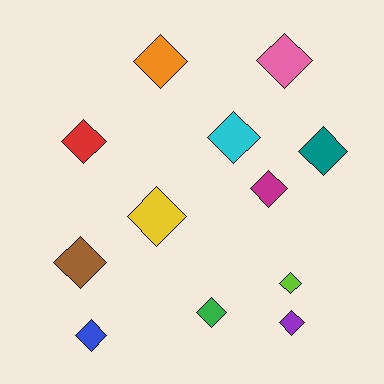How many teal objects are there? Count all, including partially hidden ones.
There is 1 teal object.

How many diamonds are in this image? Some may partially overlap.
There are 12 diamonds.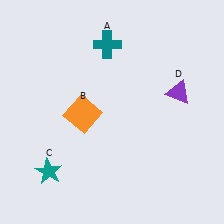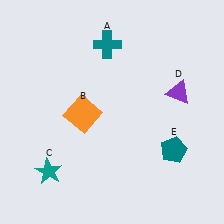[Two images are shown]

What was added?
A teal pentagon (E) was added in Image 2.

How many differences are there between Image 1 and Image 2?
There is 1 difference between the two images.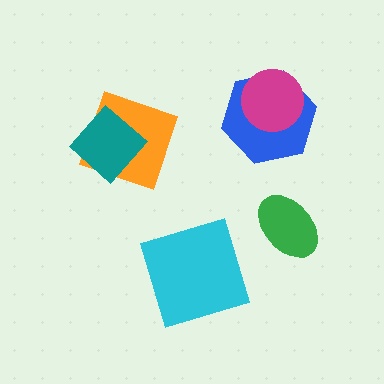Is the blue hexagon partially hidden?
Yes, it is partially covered by another shape.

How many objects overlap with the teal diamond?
1 object overlaps with the teal diamond.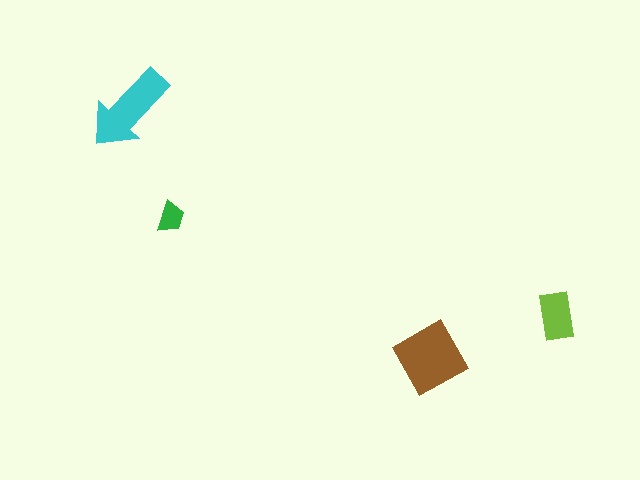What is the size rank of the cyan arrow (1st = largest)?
2nd.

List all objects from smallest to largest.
The green trapezoid, the lime rectangle, the cyan arrow, the brown diamond.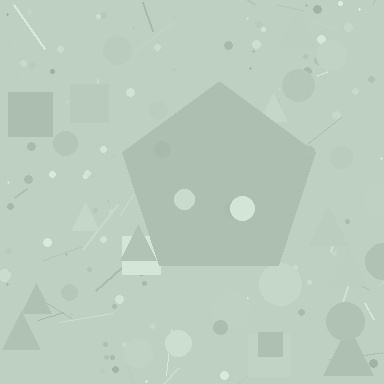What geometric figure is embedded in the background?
A pentagon is embedded in the background.